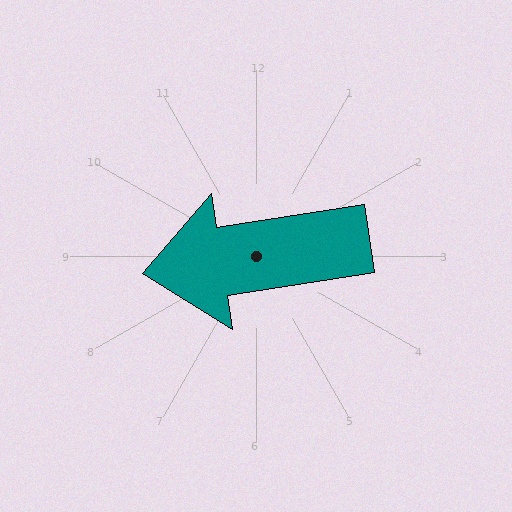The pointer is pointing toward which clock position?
Roughly 9 o'clock.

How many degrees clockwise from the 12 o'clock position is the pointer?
Approximately 261 degrees.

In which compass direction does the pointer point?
West.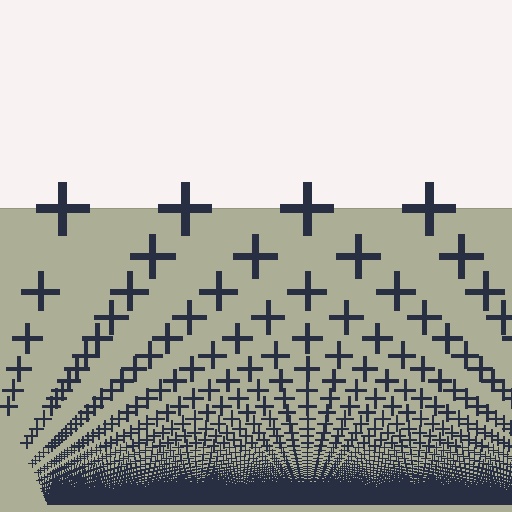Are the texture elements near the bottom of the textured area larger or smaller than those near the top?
Smaller. The gradient is inverted — elements near the bottom are smaller and denser.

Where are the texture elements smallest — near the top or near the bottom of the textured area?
Near the bottom.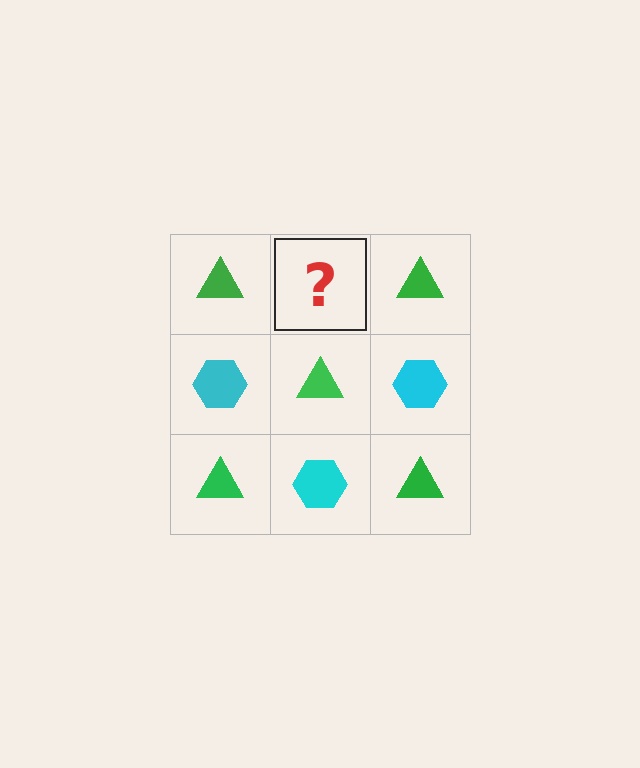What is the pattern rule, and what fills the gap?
The rule is that it alternates green triangle and cyan hexagon in a checkerboard pattern. The gap should be filled with a cyan hexagon.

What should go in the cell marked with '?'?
The missing cell should contain a cyan hexagon.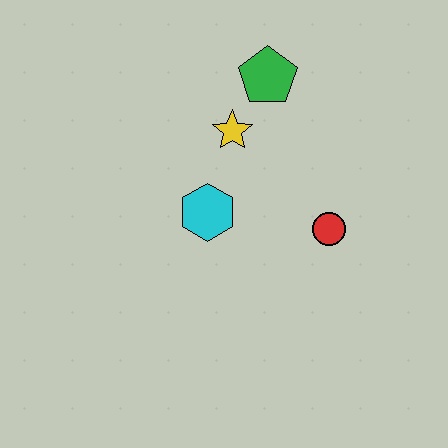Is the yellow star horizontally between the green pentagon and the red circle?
No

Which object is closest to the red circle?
The cyan hexagon is closest to the red circle.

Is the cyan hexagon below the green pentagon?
Yes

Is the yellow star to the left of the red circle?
Yes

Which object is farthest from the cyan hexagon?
The green pentagon is farthest from the cyan hexagon.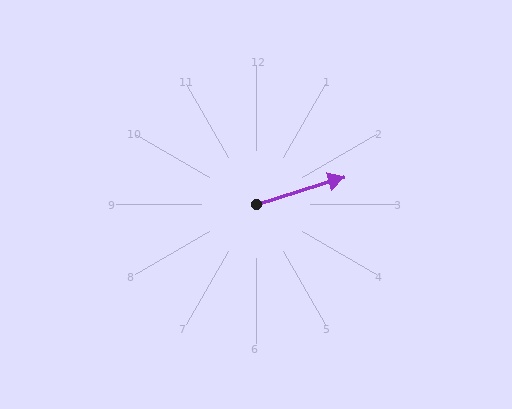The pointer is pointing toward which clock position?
Roughly 2 o'clock.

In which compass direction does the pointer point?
East.